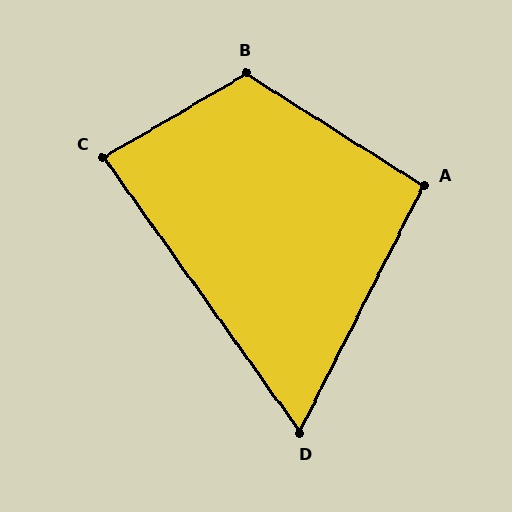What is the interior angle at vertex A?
Approximately 95 degrees (obtuse).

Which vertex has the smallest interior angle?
D, at approximately 62 degrees.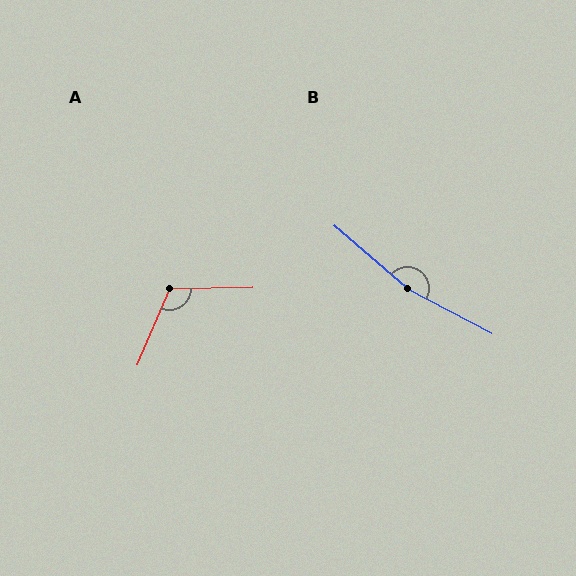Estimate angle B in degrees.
Approximately 167 degrees.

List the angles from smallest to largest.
A (114°), B (167°).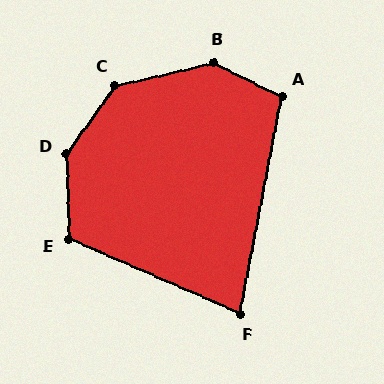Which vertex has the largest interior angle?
D, at approximately 142 degrees.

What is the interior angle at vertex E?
Approximately 116 degrees (obtuse).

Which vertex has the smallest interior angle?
F, at approximately 77 degrees.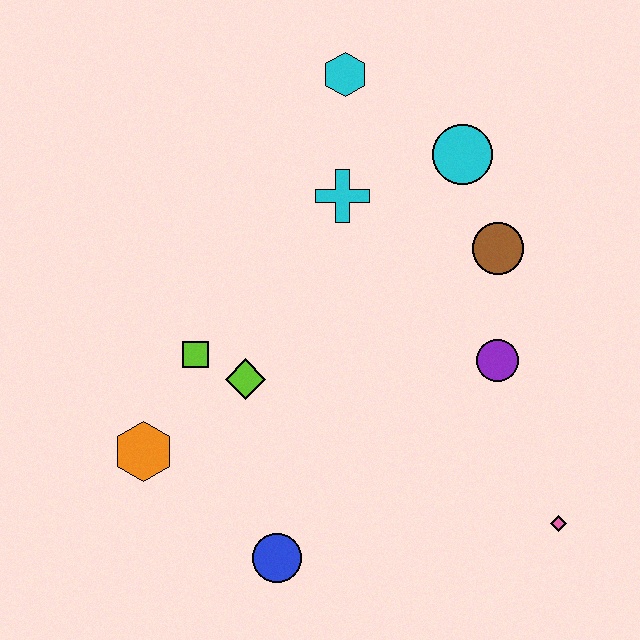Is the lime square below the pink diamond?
No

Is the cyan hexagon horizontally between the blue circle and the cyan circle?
Yes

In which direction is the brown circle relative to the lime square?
The brown circle is to the right of the lime square.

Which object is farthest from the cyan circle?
The blue circle is farthest from the cyan circle.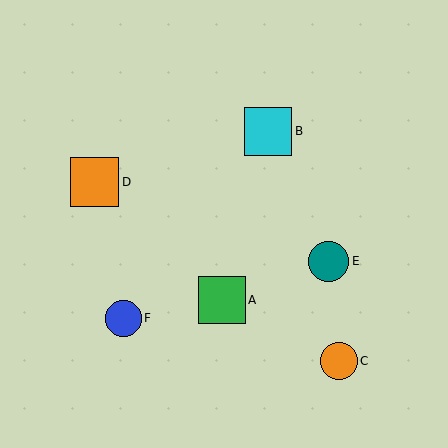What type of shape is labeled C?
Shape C is an orange circle.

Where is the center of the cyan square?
The center of the cyan square is at (268, 131).